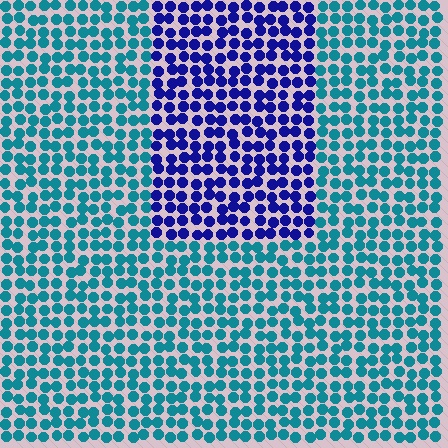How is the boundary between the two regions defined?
The boundary is defined purely by a slight shift in hue (about 54 degrees). Spacing, size, and orientation are identical on both sides.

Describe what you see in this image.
The image is filled with small teal elements in a uniform arrangement. A rectangle-shaped region is visible where the elements are tinted to a slightly different hue, forming a subtle color boundary.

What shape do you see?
I see a rectangle.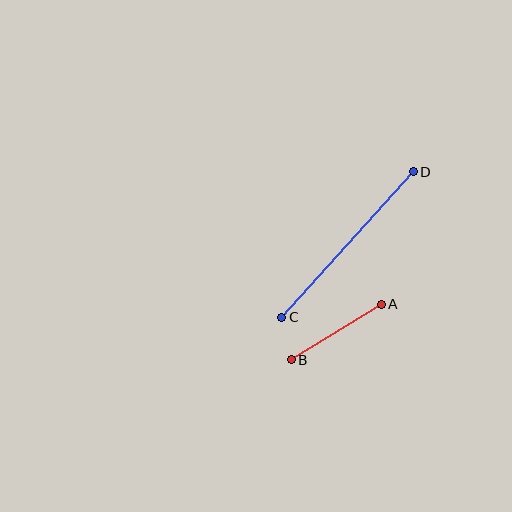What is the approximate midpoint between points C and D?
The midpoint is at approximately (347, 245) pixels.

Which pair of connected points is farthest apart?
Points C and D are farthest apart.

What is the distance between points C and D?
The distance is approximately 196 pixels.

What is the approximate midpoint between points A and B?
The midpoint is at approximately (336, 332) pixels.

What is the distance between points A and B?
The distance is approximately 106 pixels.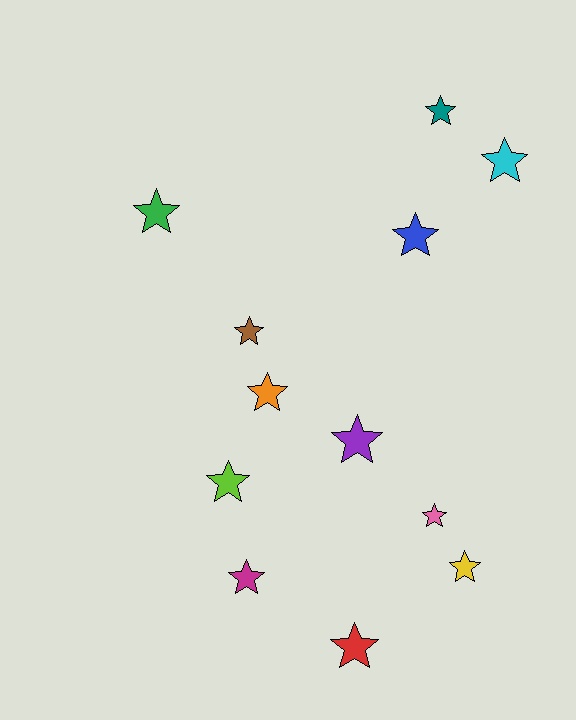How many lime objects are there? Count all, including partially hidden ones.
There is 1 lime object.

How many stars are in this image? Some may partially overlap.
There are 12 stars.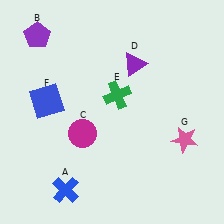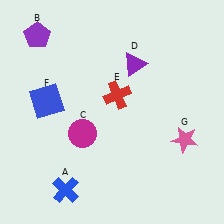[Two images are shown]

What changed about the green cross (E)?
In Image 1, E is green. In Image 2, it changed to red.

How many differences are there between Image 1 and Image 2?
There is 1 difference between the two images.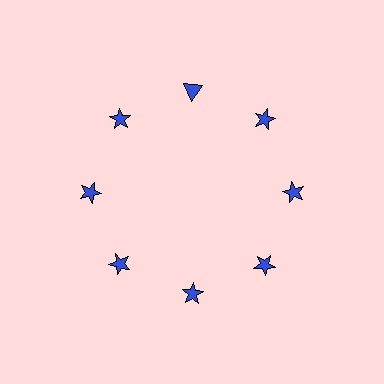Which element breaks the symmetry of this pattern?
The blue triangle at roughly the 12 o'clock position breaks the symmetry. All other shapes are blue stars.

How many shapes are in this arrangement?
There are 8 shapes arranged in a ring pattern.